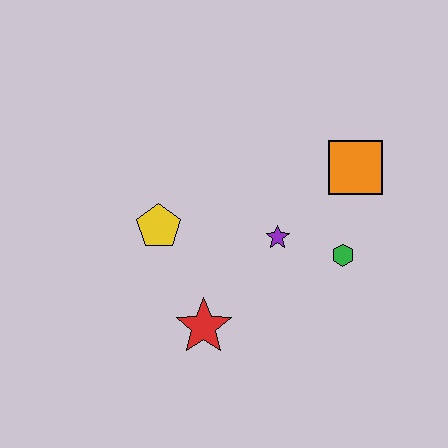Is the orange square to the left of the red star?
No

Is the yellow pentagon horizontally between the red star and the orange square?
No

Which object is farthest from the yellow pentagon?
The orange square is farthest from the yellow pentagon.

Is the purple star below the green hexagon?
No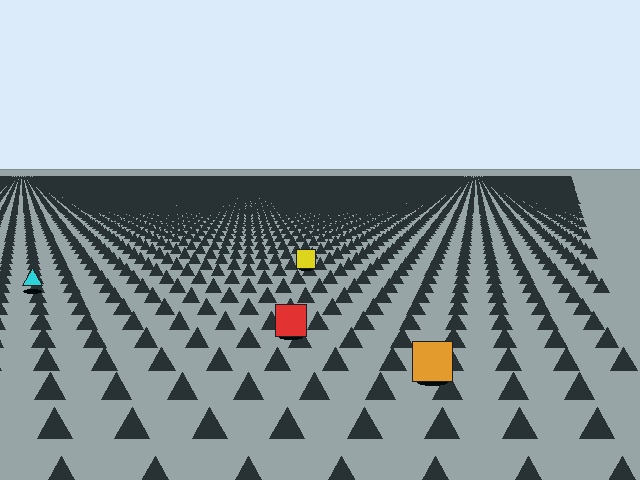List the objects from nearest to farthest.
From nearest to farthest: the orange square, the red square, the cyan triangle, the yellow square.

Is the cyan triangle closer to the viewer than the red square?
No. The red square is closer — you can tell from the texture gradient: the ground texture is coarser near it.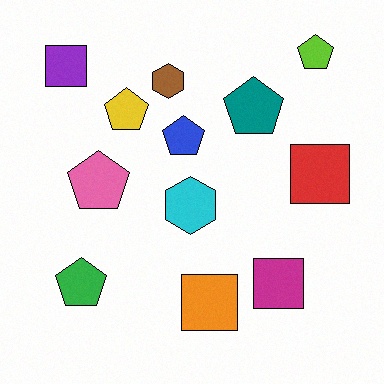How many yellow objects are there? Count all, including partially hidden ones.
There is 1 yellow object.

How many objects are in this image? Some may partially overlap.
There are 12 objects.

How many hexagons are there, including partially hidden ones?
There are 2 hexagons.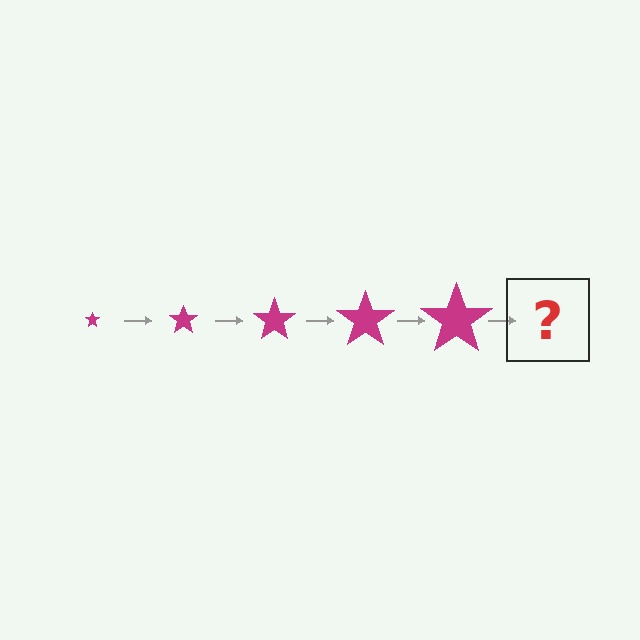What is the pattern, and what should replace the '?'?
The pattern is that the star gets progressively larger each step. The '?' should be a magenta star, larger than the previous one.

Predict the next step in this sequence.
The next step is a magenta star, larger than the previous one.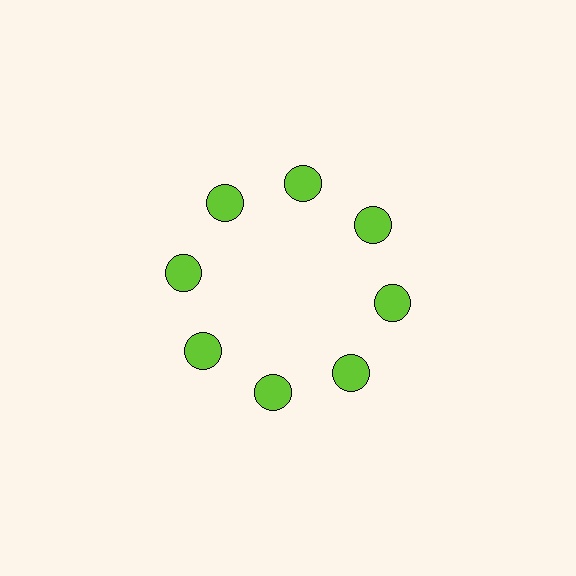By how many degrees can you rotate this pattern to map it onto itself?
The pattern maps onto itself every 45 degrees of rotation.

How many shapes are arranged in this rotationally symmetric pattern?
There are 8 shapes, arranged in 8 groups of 1.